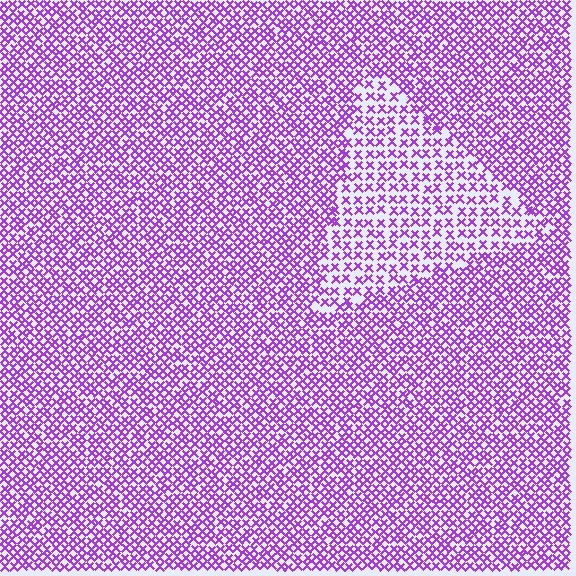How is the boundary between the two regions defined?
The boundary is defined by a change in element density (approximately 1.7x ratio). All elements are the same color, size, and shape.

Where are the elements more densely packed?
The elements are more densely packed outside the triangle boundary.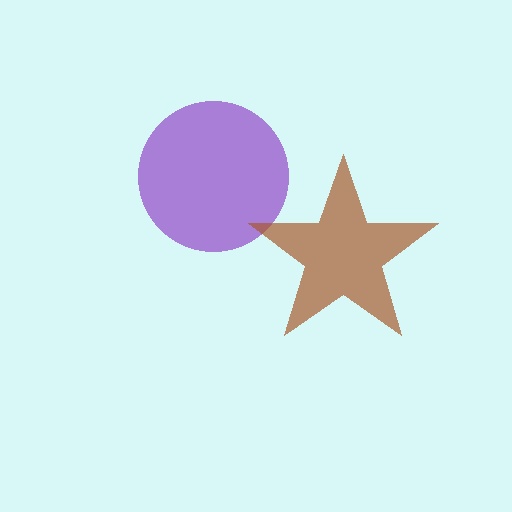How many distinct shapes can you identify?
There are 2 distinct shapes: a purple circle, a brown star.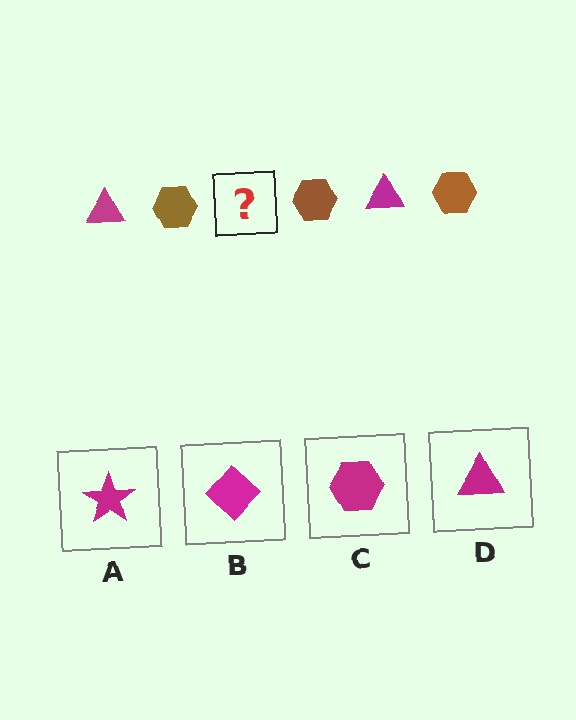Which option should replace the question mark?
Option D.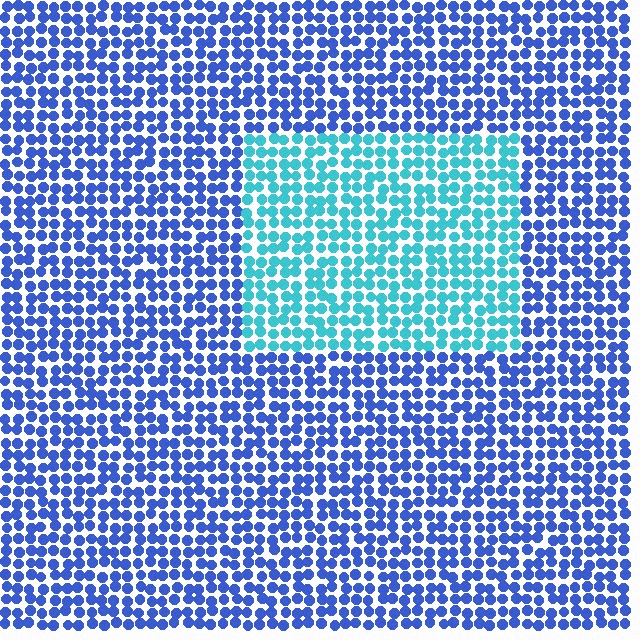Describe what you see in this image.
The image is filled with small blue elements in a uniform arrangement. A rectangle-shaped region is visible where the elements are tinted to a slightly different hue, forming a subtle color boundary.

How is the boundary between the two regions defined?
The boundary is defined purely by a slight shift in hue (about 43 degrees). Spacing, size, and orientation are identical on both sides.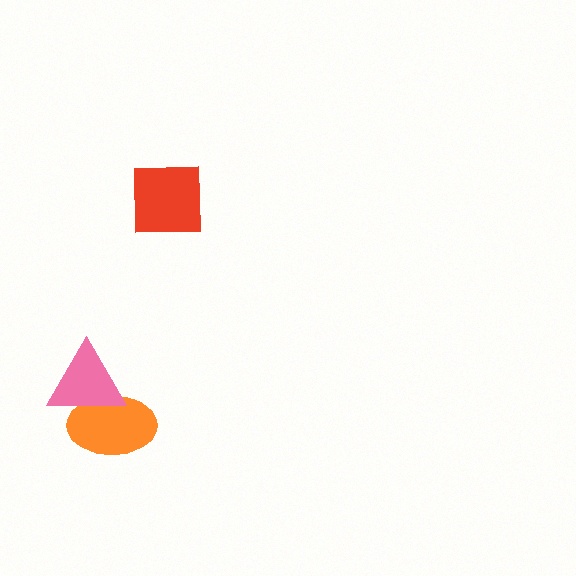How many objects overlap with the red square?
0 objects overlap with the red square.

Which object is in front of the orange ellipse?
The pink triangle is in front of the orange ellipse.